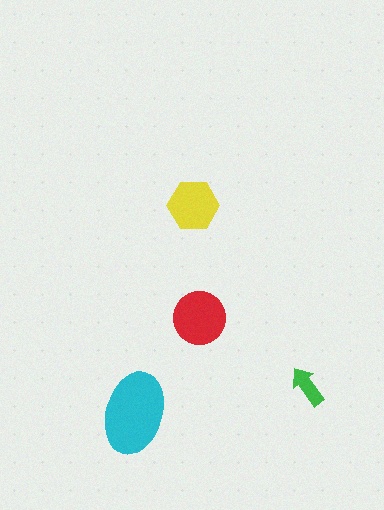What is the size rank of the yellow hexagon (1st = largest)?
3rd.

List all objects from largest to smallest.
The cyan ellipse, the red circle, the yellow hexagon, the green arrow.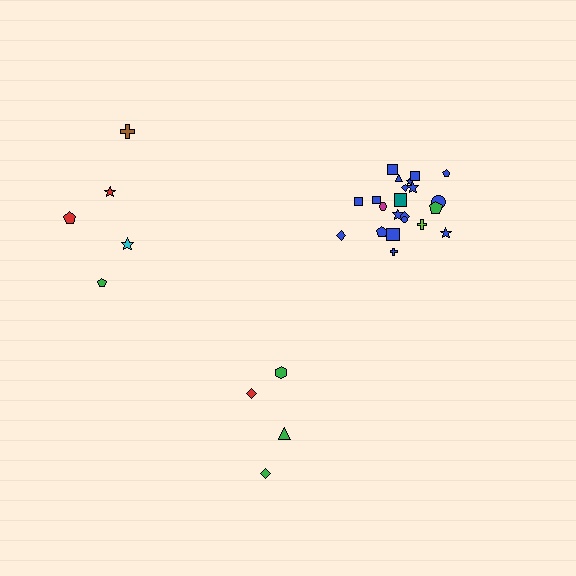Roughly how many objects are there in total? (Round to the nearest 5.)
Roughly 30 objects in total.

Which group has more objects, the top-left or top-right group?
The top-right group.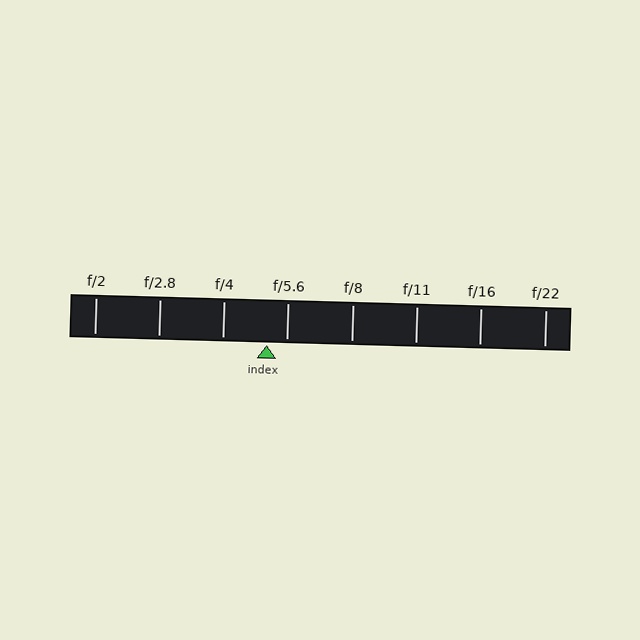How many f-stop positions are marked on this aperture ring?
There are 8 f-stop positions marked.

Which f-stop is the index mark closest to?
The index mark is closest to f/5.6.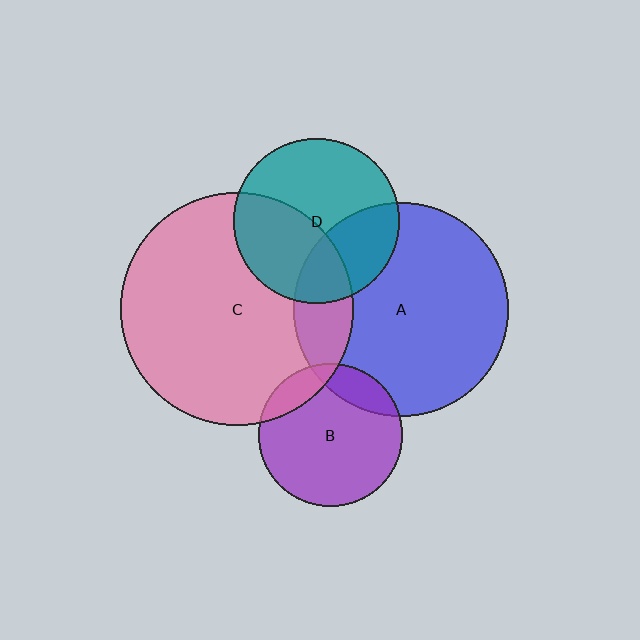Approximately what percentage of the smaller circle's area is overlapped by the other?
Approximately 15%.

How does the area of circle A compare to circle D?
Approximately 1.7 times.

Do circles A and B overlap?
Yes.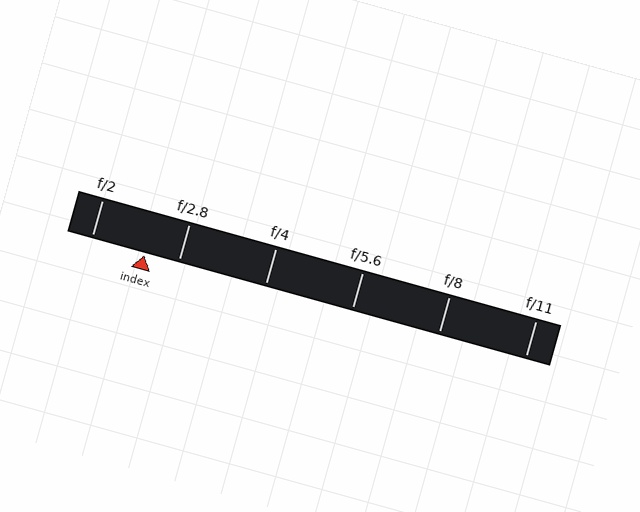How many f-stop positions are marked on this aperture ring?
There are 6 f-stop positions marked.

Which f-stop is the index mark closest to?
The index mark is closest to f/2.8.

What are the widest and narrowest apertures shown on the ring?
The widest aperture shown is f/2 and the narrowest is f/11.